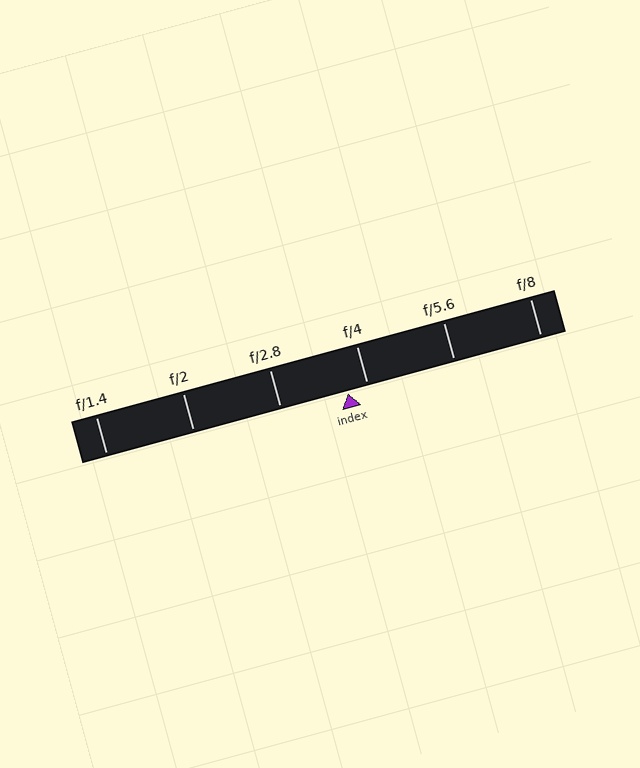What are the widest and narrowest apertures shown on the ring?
The widest aperture shown is f/1.4 and the narrowest is f/8.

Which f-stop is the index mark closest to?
The index mark is closest to f/4.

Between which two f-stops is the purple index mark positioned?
The index mark is between f/2.8 and f/4.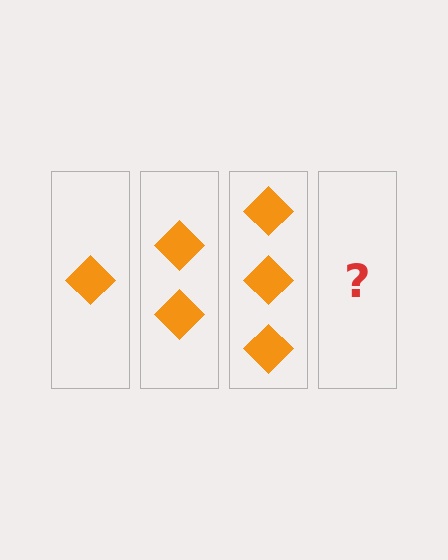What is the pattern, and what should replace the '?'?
The pattern is that each step adds one more diamond. The '?' should be 4 diamonds.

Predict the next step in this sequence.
The next step is 4 diamonds.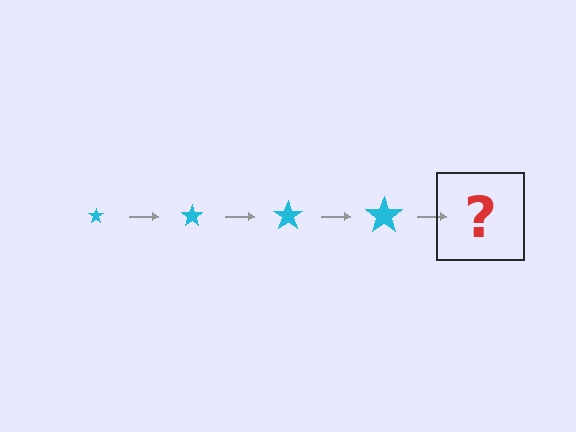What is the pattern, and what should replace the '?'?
The pattern is that the star gets progressively larger each step. The '?' should be a cyan star, larger than the previous one.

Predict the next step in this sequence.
The next step is a cyan star, larger than the previous one.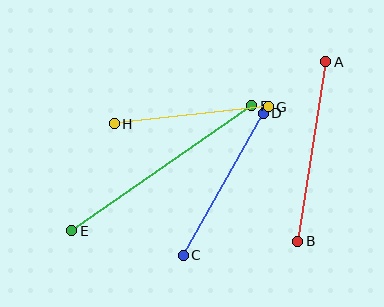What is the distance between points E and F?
The distance is approximately 219 pixels.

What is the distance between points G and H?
The distance is approximately 155 pixels.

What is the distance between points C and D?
The distance is approximately 163 pixels.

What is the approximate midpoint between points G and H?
The midpoint is at approximately (191, 115) pixels.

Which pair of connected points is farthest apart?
Points E and F are farthest apart.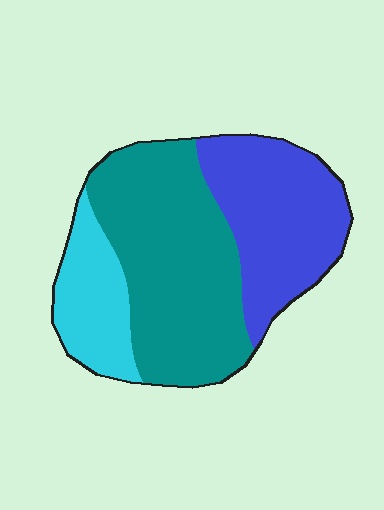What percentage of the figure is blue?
Blue takes up about one third (1/3) of the figure.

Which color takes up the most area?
Teal, at roughly 50%.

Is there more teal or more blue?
Teal.